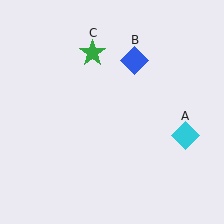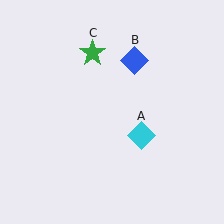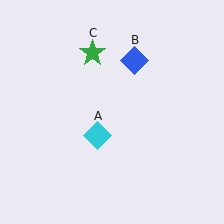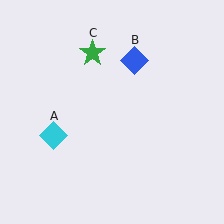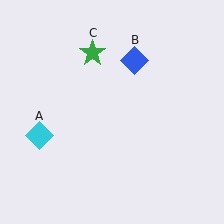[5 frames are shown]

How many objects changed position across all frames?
1 object changed position: cyan diamond (object A).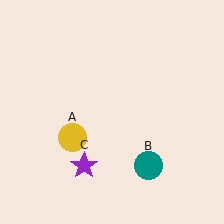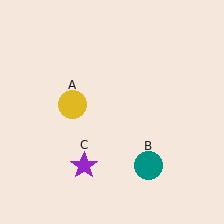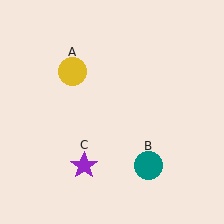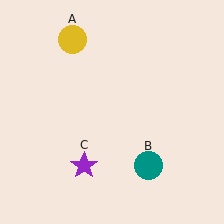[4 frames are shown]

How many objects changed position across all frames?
1 object changed position: yellow circle (object A).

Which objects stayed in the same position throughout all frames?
Teal circle (object B) and purple star (object C) remained stationary.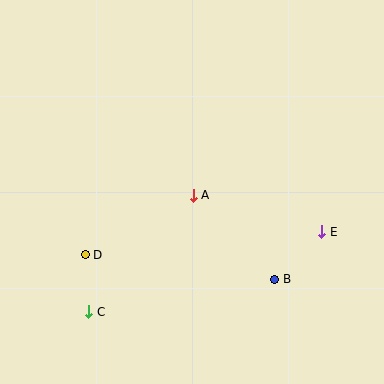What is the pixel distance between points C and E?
The distance between C and E is 246 pixels.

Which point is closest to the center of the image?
Point A at (193, 195) is closest to the center.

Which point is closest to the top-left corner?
Point D is closest to the top-left corner.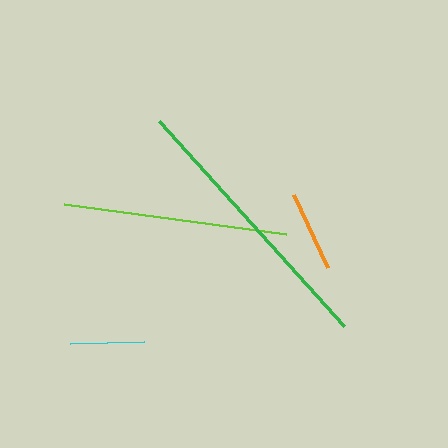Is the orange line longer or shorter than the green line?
The green line is longer than the orange line.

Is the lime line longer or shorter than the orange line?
The lime line is longer than the orange line.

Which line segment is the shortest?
The cyan line is the shortest at approximately 74 pixels.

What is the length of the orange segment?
The orange segment is approximately 80 pixels long.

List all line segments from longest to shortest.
From longest to shortest: green, lime, orange, cyan.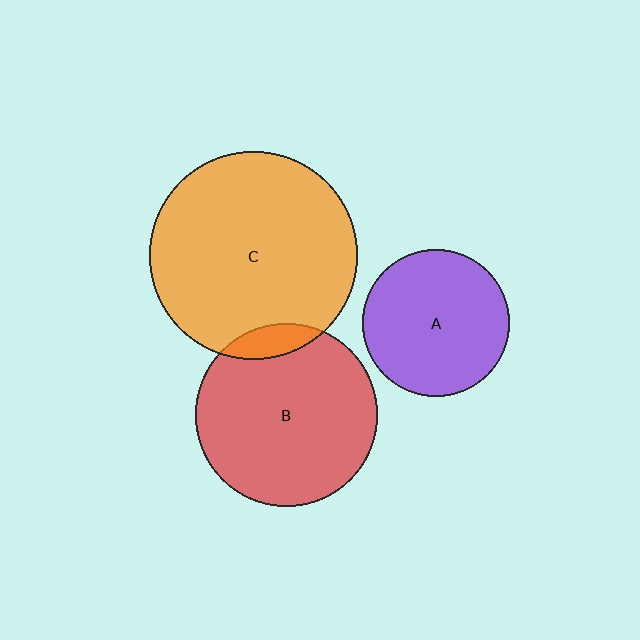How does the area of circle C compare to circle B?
Approximately 1.3 times.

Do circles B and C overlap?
Yes.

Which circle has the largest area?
Circle C (orange).